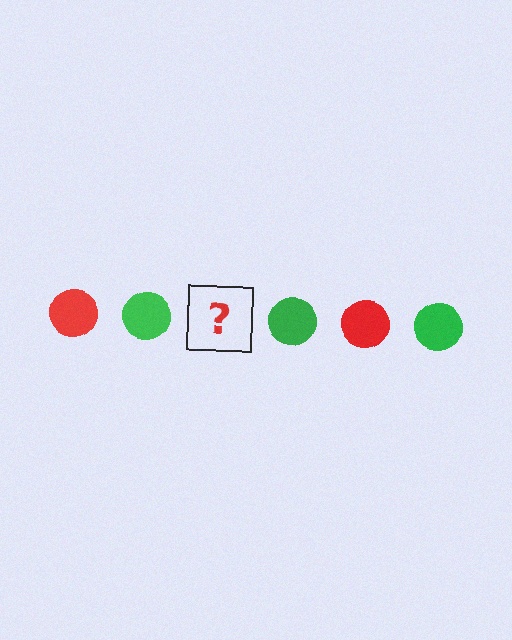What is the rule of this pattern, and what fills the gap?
The rule is that the pattern cycles through red, green circles. The gap should be filled with a red circle.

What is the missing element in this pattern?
The missing element is a red circle.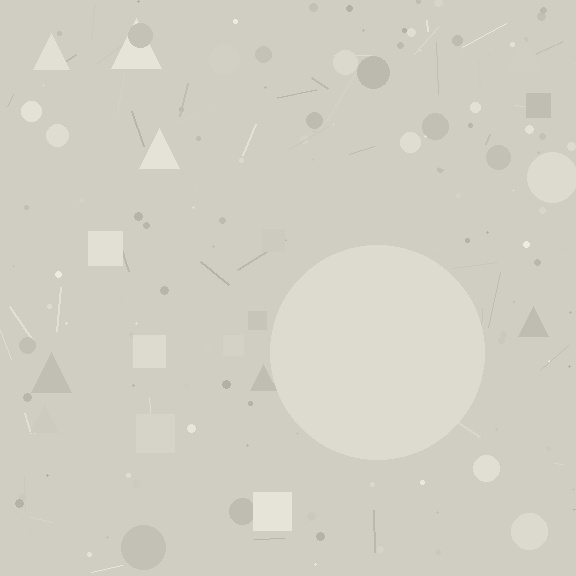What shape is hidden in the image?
A circle is hidden in the image.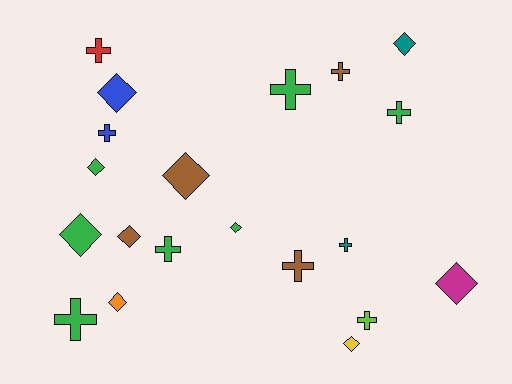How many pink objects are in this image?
There are no pink objects.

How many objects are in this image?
There are 20 objects.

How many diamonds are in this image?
There are 10 diamonds.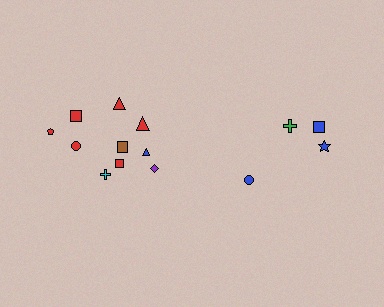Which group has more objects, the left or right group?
The left group.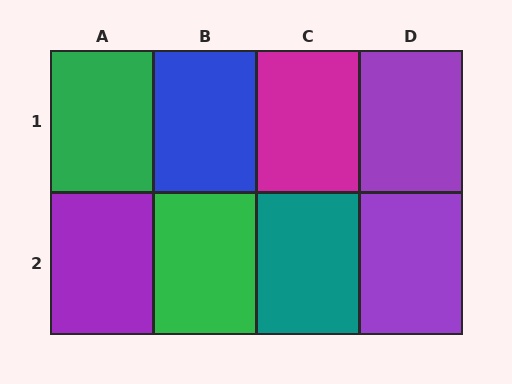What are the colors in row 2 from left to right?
Purple, green, teal, purple.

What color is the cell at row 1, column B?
Blue.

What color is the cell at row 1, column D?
Purple.